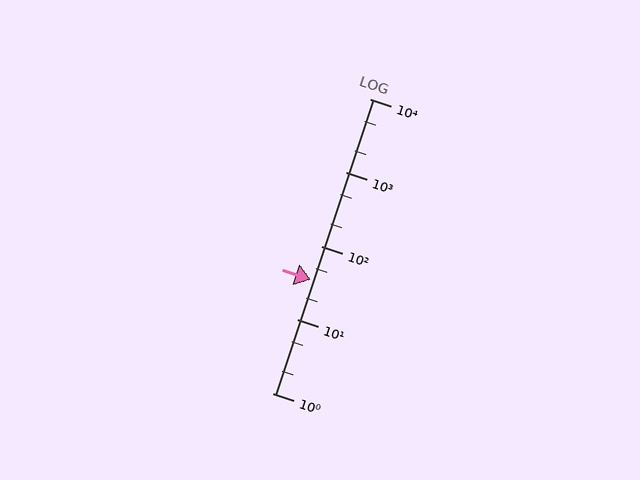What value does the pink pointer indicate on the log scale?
The pointer indicates approximately 35.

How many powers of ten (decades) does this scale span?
The scale spans 4 decades, from 1 to 10000.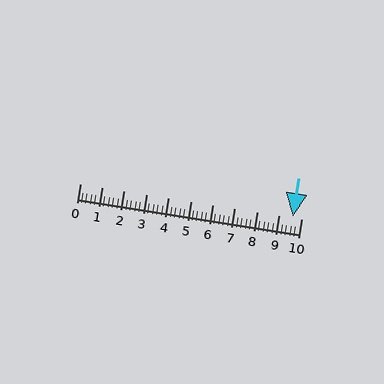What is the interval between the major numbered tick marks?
The major tick marks are spaced 1 units apart.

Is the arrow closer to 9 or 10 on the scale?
The arrow is closer to 10.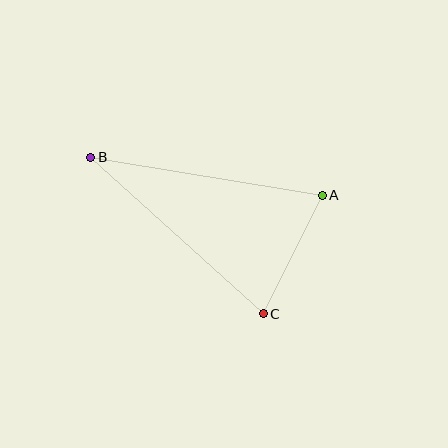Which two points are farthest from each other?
Points A and B are farthest from each other.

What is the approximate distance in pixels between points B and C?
The distance between B and C is approximately 233 pixels.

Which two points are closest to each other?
Points A and C are closest to each other.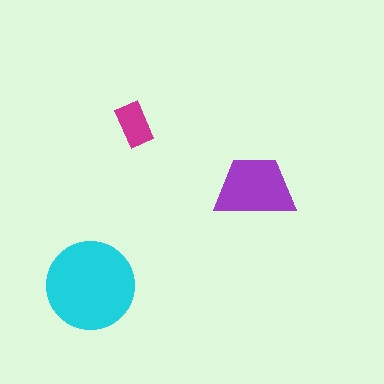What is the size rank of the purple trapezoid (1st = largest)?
2nd.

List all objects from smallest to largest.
The magenta rectangle, the purple trapezoid, the cyan circle.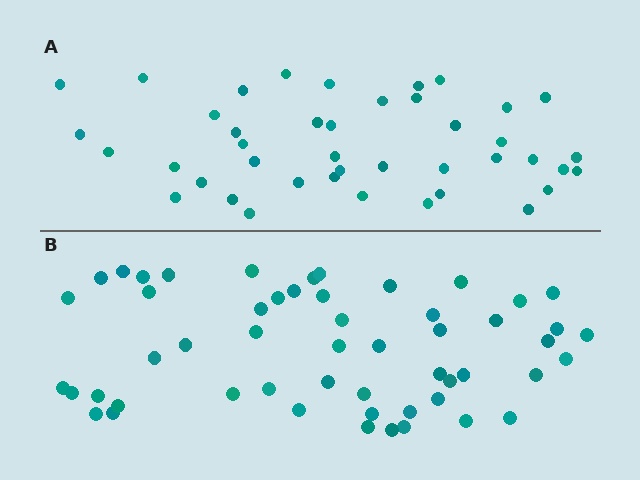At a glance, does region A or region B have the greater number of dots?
Region B (the bottom region) has more dots.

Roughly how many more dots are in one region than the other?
Region B has roughly 12 or so more dots than region A.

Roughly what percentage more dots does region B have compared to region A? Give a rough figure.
About 25% more.